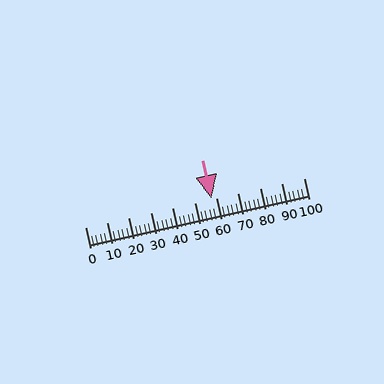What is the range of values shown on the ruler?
The ruler shows values from 0 to 100.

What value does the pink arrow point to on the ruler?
The pink arrow points to approximately 58.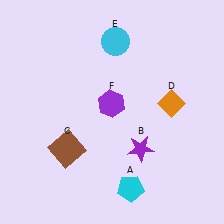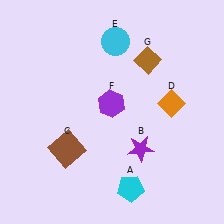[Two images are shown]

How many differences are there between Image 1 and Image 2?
There is 1 difference between the two images.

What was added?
A brown diamond (G) was added in Image 2.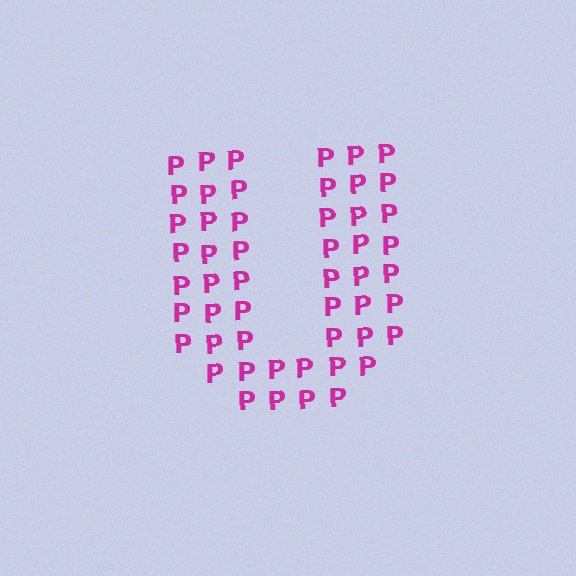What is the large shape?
The large shape is the letter U.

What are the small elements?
The small elements are letter P's.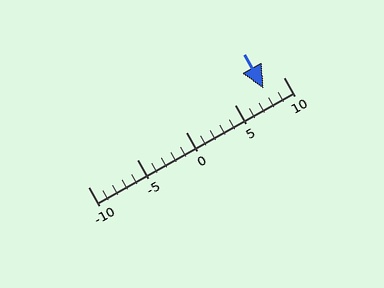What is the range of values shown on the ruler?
The ruler shows values from -10 to 10.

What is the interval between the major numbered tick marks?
The major tick marks are spaced 5 units apart.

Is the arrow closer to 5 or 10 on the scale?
The arrow is closer to 10.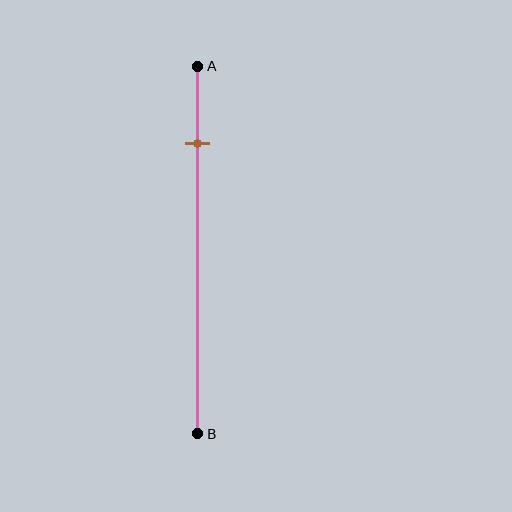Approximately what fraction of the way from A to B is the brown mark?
The brown mark is approximately 20% of the way from A to B.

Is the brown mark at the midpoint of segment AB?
No, the mark is at about 20% from A, not at the 50% midpoint.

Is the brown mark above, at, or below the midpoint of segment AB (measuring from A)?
The brown mark is above the midpoint of segment AB.